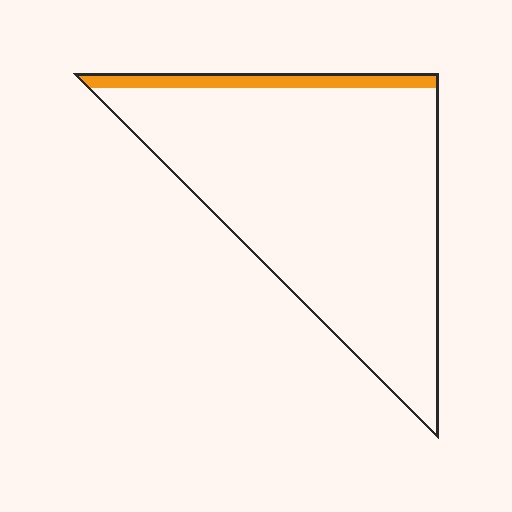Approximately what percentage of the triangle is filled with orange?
Approximately 10%.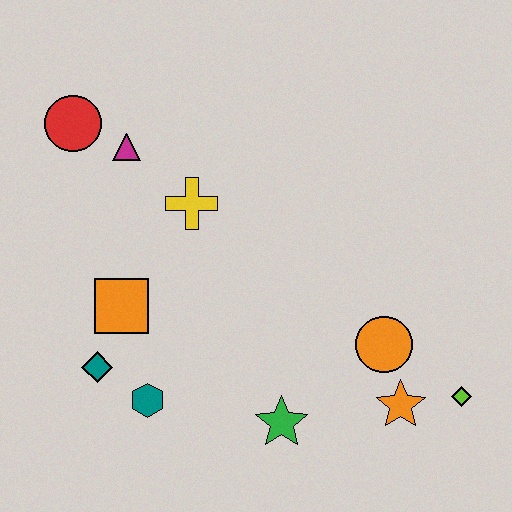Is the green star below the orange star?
Yes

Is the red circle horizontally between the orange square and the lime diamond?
No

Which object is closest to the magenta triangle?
The red circle is closest to the magenta triangle.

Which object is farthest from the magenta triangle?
The lime diamond is farthest from the magenta triangle.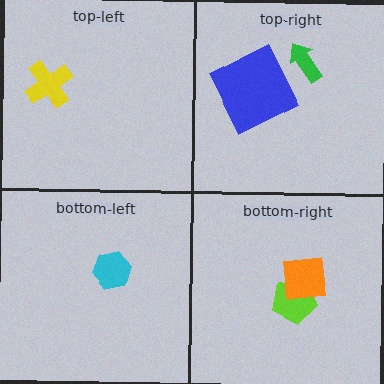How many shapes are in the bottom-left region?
1.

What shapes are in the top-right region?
The blue square, the green arrow.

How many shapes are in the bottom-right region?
2.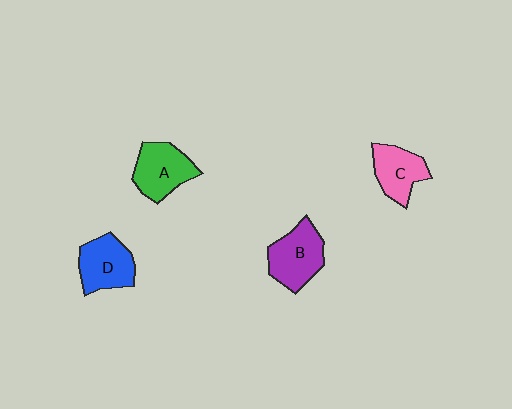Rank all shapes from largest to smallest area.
From largest to smallest: B (purple), A (green), D (blue), C (pink).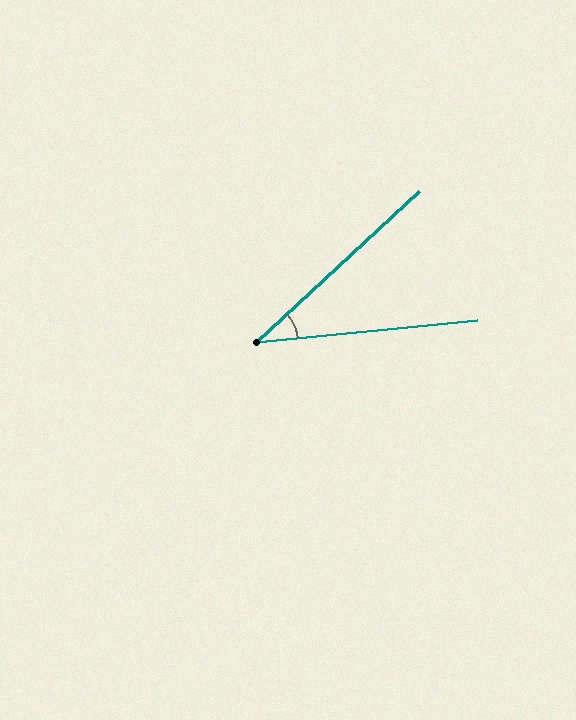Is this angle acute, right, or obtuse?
It is acute.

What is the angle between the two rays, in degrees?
Approximately 37 degrees.